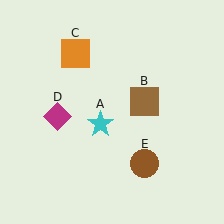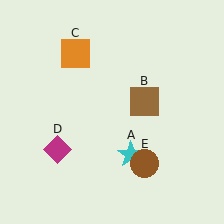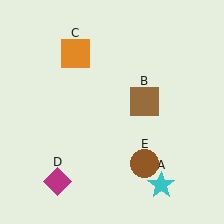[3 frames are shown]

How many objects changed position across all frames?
2 objects changed position: cyan star (object A), magenta diamond (object D).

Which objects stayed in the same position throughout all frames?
Brown square (object B) and orange square (object C) and brown circle (object E) remained stationary.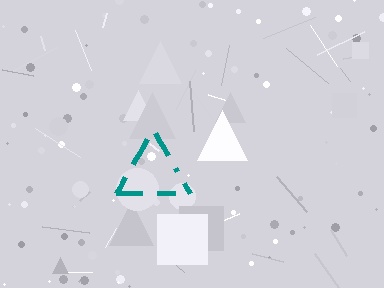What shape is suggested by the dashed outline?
The dashed outline suggests a triangle.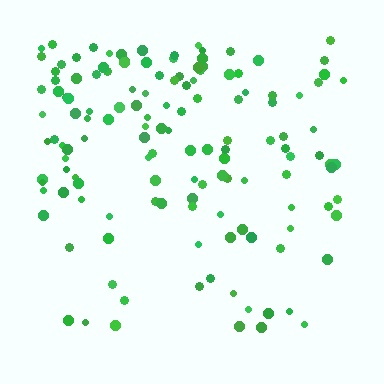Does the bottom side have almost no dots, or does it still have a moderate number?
Still a moderate number, just noticeably fewer than the top.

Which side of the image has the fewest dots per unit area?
The bottom.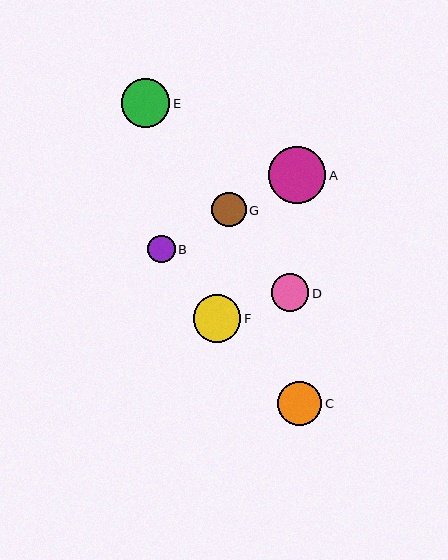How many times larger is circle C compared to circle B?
Circle C is approximately 1.6 times the size of circle B.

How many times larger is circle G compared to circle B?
Circle G is approximately 1.3 times the size of circle B.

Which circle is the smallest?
Circle B is the smallest with a size of approximately 27 pixels.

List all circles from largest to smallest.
From largest to smallest: A, E, F, C, D, G, B.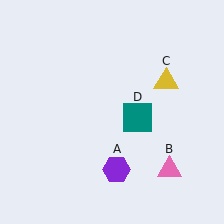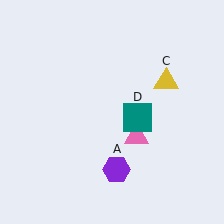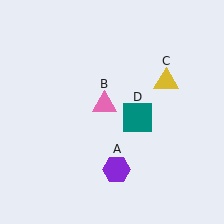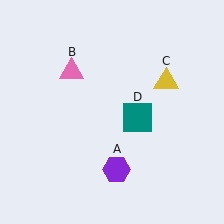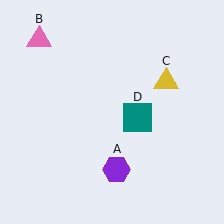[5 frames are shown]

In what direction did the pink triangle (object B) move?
The pink triangle (object B) moved up and to the left.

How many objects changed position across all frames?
1 object changed position: pink triangle (object B).